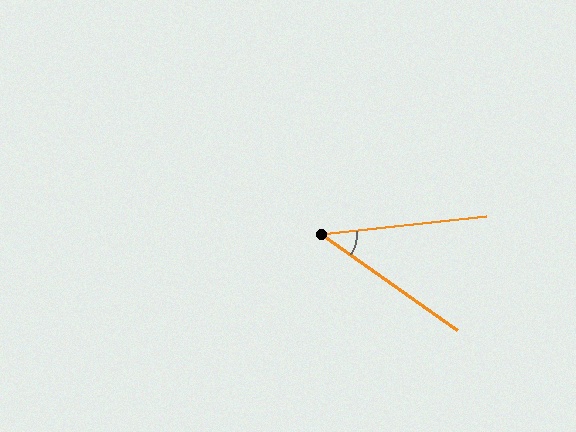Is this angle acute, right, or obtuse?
It is acute.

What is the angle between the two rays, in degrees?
Approximately 41 degrees.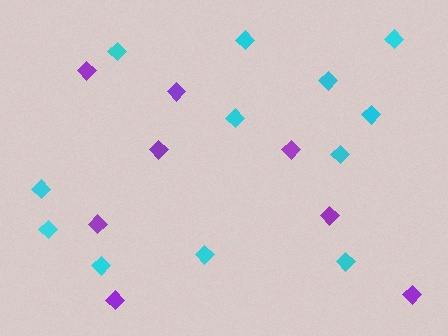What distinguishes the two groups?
There are 2 groups: one group of purple diamonds (8) and one group of cyan diamonds (12).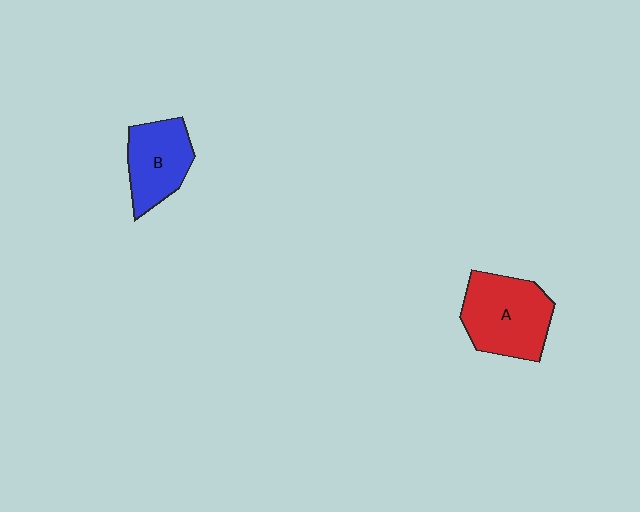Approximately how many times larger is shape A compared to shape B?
Approximately 1.3 times.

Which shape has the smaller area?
Shape B (blue).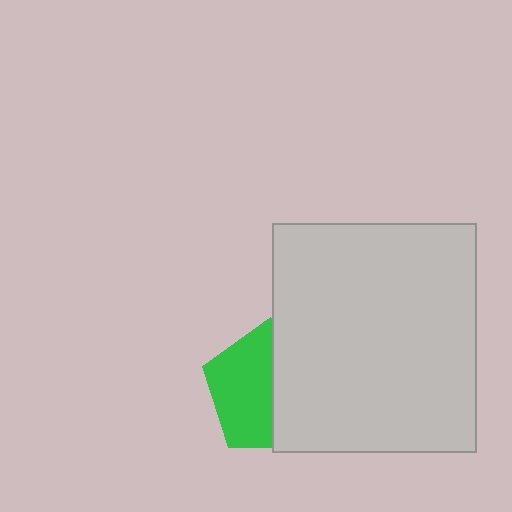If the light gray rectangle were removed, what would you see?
You would see the complete green pentagon.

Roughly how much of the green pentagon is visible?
About half of it is visible (roughly 51%).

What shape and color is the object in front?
The object in front is a light gray rectangle.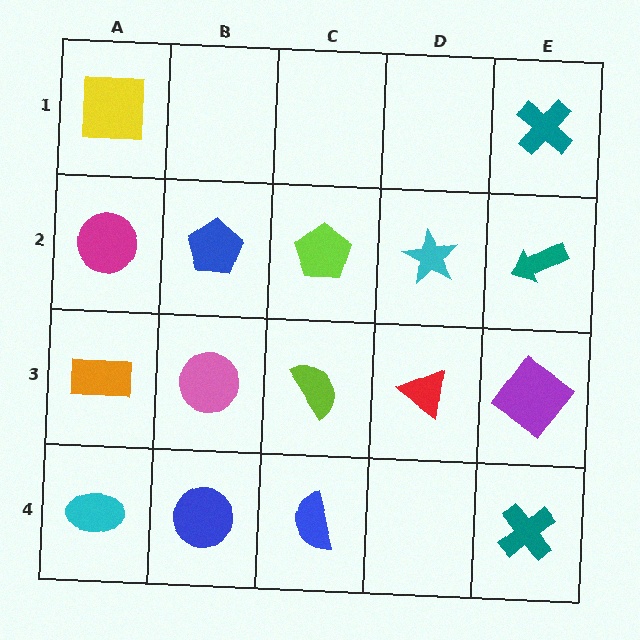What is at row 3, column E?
A purple diamond.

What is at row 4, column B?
A blue circle.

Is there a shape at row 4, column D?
No, that cell is empty.